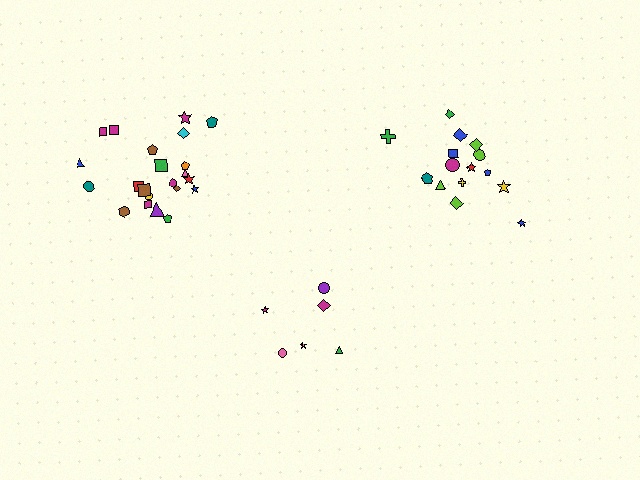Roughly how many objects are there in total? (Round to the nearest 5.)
Roughly 45 objects in total.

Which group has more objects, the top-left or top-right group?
The top-left group.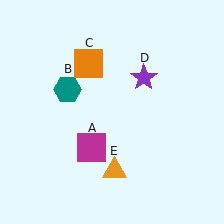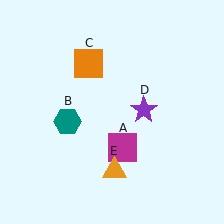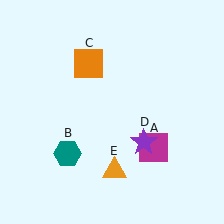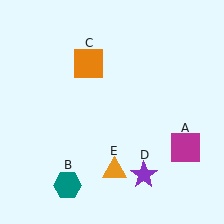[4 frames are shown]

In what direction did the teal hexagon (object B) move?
The teal hexagon (object B) moved down.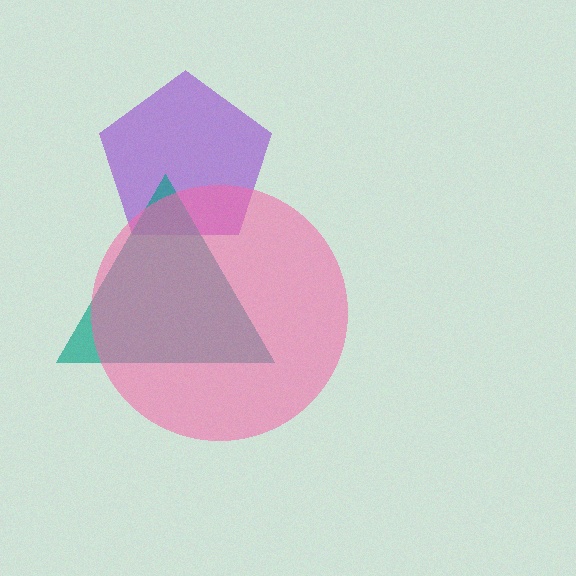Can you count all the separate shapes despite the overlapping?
Yes, there are 3 separate shapes.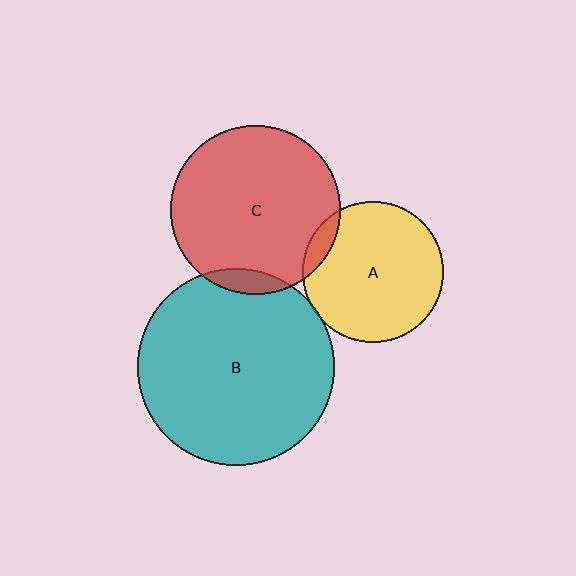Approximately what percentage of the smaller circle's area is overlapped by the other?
Approximately 5%.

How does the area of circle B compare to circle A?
Approximately 2.0 times.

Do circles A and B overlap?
Yes.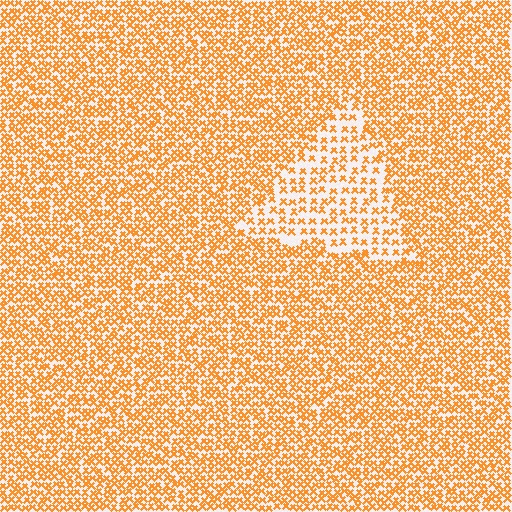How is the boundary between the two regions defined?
The boundary is defined by a change in element density (approximately 1.9x ratio). All elements are the same color, size, and shape.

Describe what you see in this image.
The image contains small orange elements arranged at two different densities. A triangle-shaped region is visible where the elements are less densely packed than the surrounding area.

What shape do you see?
I see a triangle.